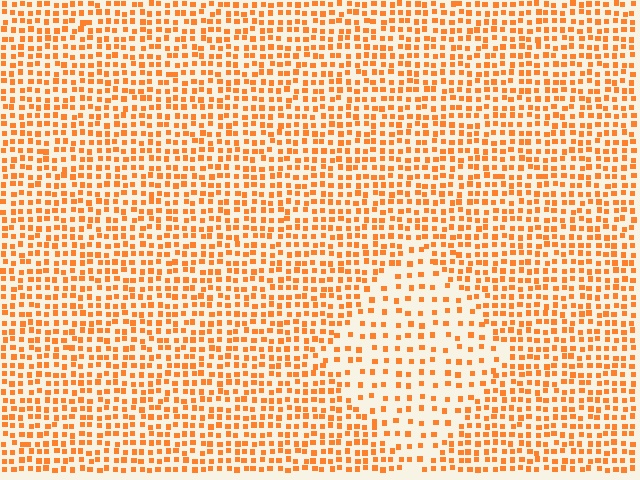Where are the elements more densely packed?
The elements are more densely packed outside the diamond boundary.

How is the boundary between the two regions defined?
The boundary is defined by a change in element density (approximately 2.0x ratio). All elements are the same color, size, and shape.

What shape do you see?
I see a diamond.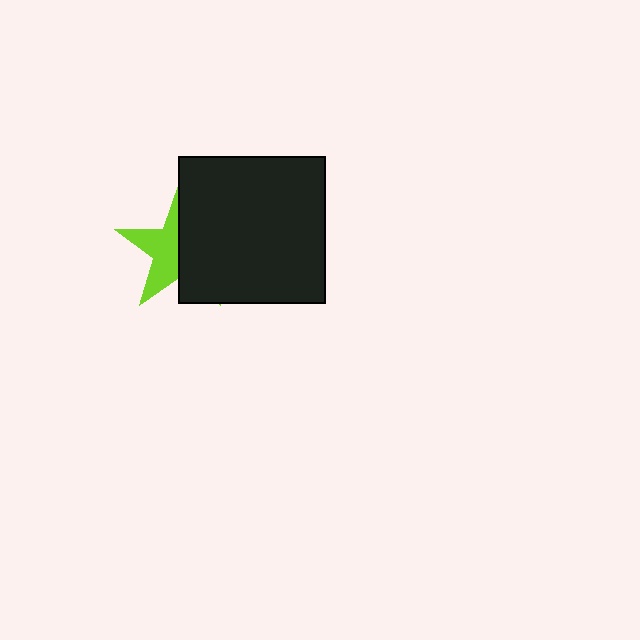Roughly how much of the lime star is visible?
About half of it is visible (roughly 47%).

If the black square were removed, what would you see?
You would see the complete lime star.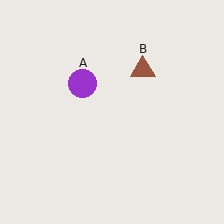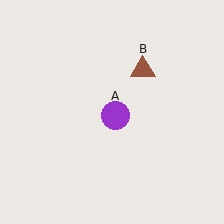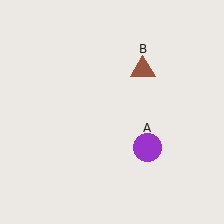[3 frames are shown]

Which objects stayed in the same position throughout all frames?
Brown triangle (object B) remained stationary.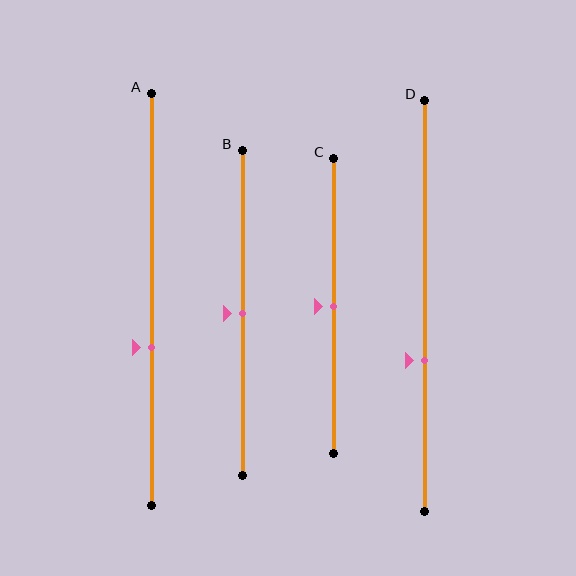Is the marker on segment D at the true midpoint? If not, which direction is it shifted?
No, the marker on segment D is shifted downward by about 13% of the segment length.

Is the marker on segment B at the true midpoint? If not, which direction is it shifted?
Yes, the marker on segment B is at the true midpoint.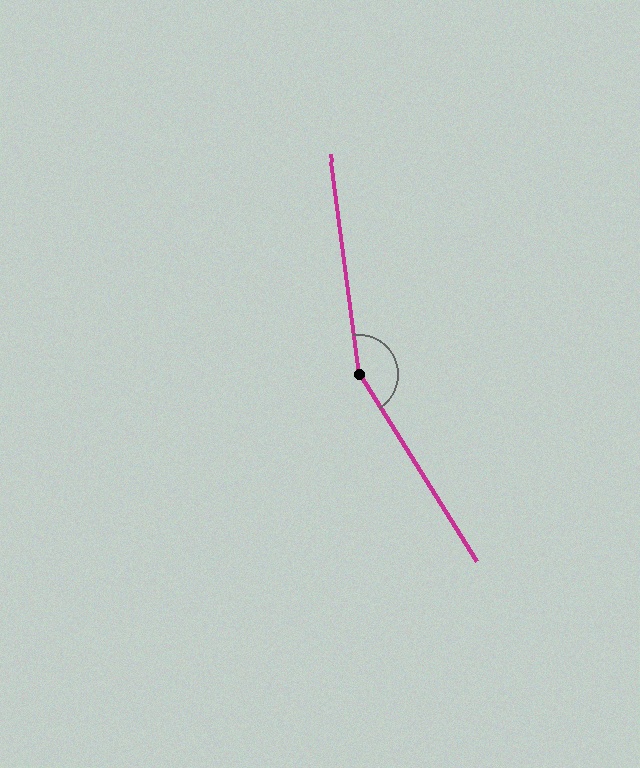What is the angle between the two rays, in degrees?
Approximately 155 degrees.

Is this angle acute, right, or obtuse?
It is obtuse.